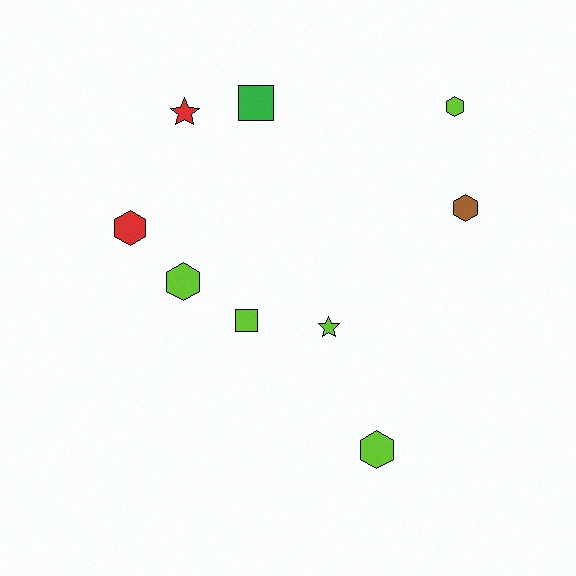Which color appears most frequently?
Lime, with 5 objects.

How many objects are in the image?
There are 9 objects.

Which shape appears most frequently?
Hexagon, with 5 objects.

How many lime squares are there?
There is 1 lime square.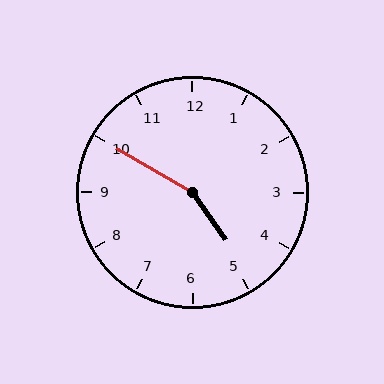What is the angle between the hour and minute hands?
Approximately 155 degrees.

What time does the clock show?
4:50.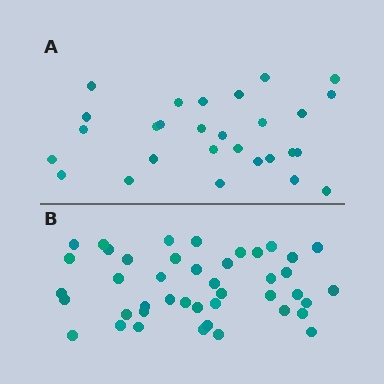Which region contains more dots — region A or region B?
Region B (the bottom region) has more dots.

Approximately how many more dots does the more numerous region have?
Region B has approximately 15 more dots than region A.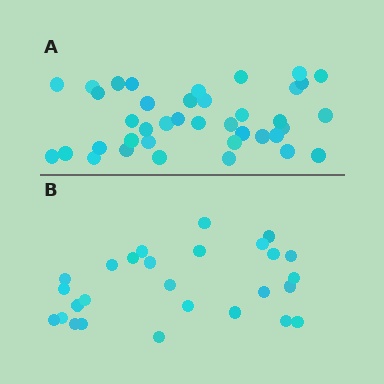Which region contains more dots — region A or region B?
Region A (the top region) has more dots.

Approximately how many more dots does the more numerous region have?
Region A has roughly 12 or so more dots than region B.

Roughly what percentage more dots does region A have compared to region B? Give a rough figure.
About 45% more.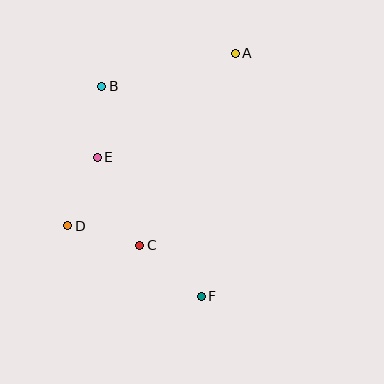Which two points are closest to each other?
Points B and E are closest to each other.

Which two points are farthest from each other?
Points A and F are farthest from each other.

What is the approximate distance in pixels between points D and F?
The distance between D and F is approximately 151 pixels.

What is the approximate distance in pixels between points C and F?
The distance between C and F is approximately 80 pixels.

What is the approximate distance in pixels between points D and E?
The distance between D and E is approximately 74 pixels.